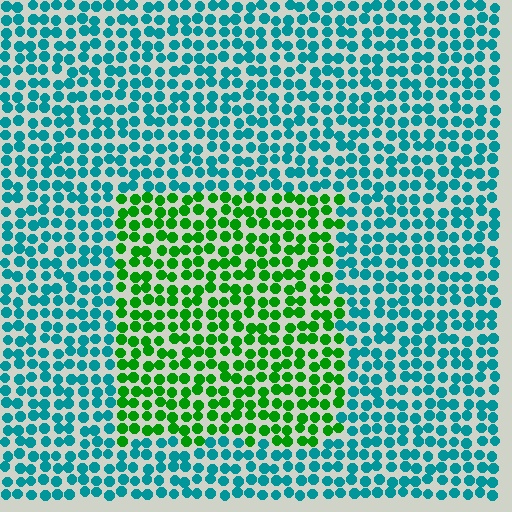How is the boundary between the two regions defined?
The boundary is defined purely by a slight shift in hue (about 59 degrees). Spacing, size, and orientation are identical on both sides.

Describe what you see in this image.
The image is filled with small teal elements in a uniform arrangement. A rectangle-shaped region is visible where the elements are tinted to a slightly different hue, forming a subtle color boundary.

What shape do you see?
I see a rectangle.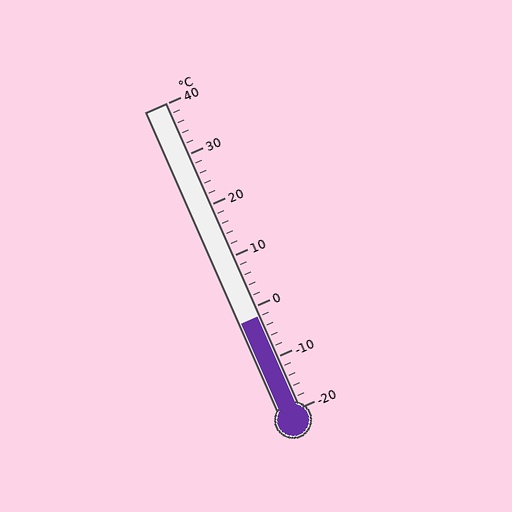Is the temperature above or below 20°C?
The temperature is below 20°C.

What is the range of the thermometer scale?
The thermometer scale ranges from -20°C to 40°C.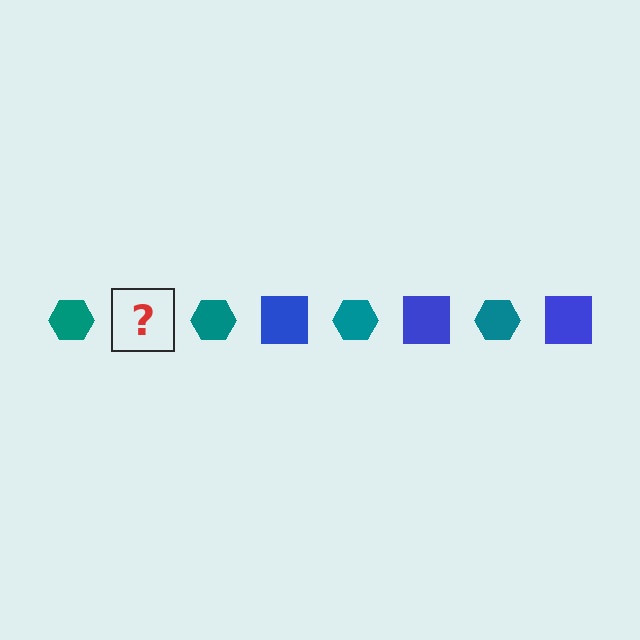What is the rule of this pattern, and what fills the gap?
The rule is that the pattern alternates between teal hexagon and blue square. The gap should be filled with a blue square.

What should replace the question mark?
The question mark should be replaced with a blue square.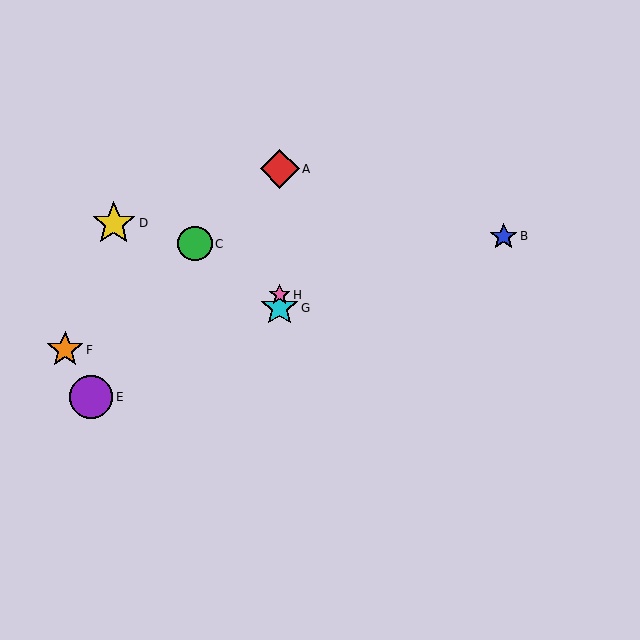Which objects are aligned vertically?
Objects A, G, H are aligned vertically.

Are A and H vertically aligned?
Yes, both are at x≈280.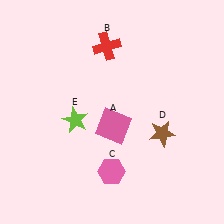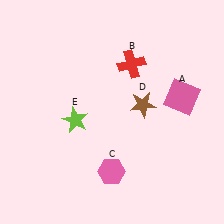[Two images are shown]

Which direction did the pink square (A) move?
The pink square (A) moved right.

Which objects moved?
The objects that moved are: the pink square (A), the red cross (B), the brown star (D).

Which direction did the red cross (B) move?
The red cross (B) moved right.